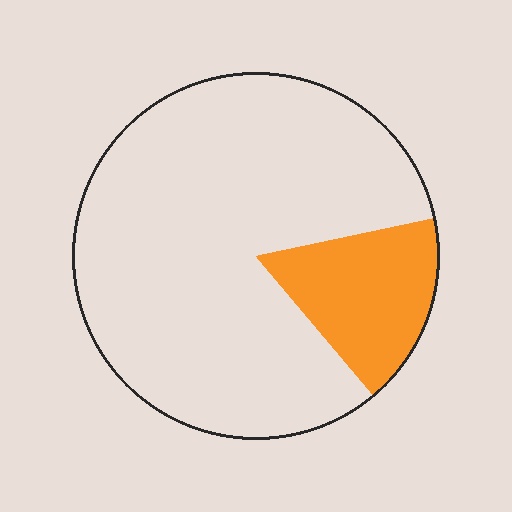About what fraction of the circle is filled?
About one sixth (1/6).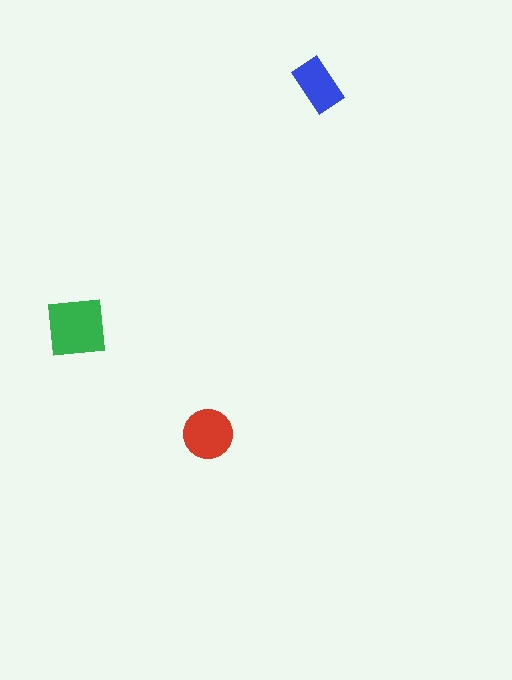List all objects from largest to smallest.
The green square, the red circle, the blue rectangle.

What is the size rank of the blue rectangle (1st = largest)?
3rd.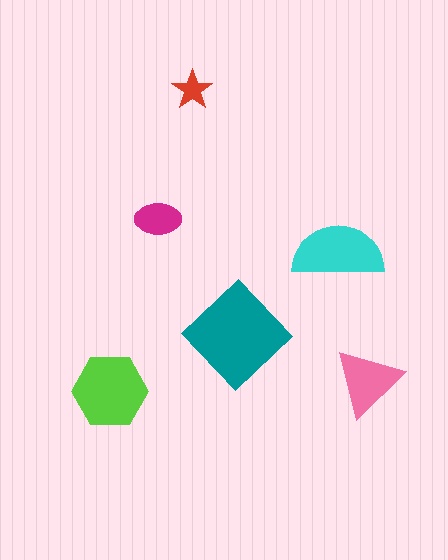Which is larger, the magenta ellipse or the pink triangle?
The pink triangle.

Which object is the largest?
The teal diamond.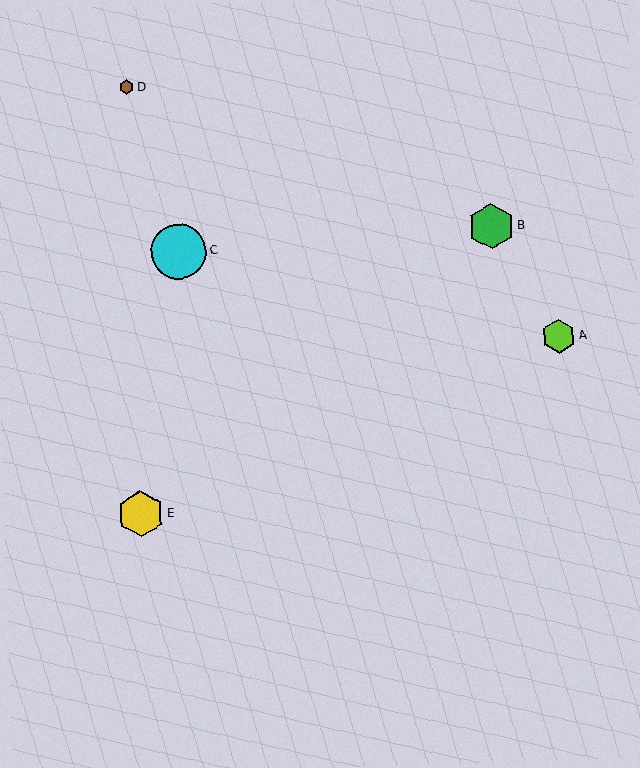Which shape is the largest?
The cyan circle (labeled C) is the largest.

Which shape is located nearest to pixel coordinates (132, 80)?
The brown hexagon (labeled D) at (127, 87) is nearest to that location.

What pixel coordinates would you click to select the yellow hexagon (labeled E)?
Click at (141, 514) to select the yellow hexagon E.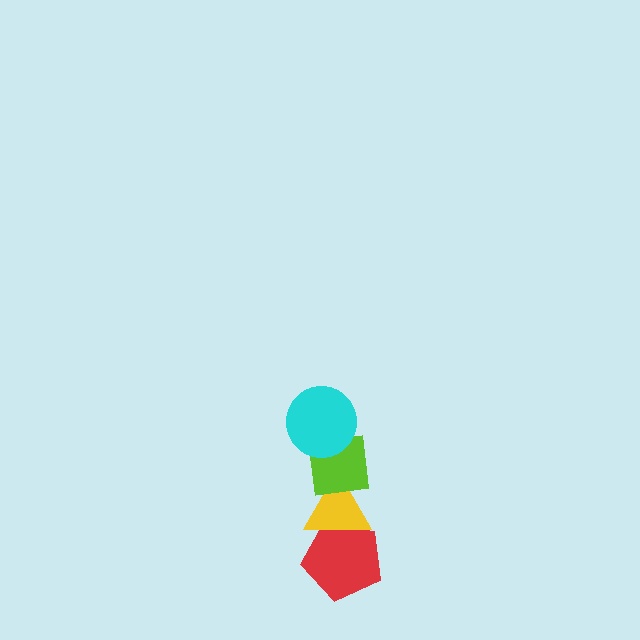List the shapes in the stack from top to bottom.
From top to bottom: the cyan circle, the lime square, the yellow triangle, the red pentagon.